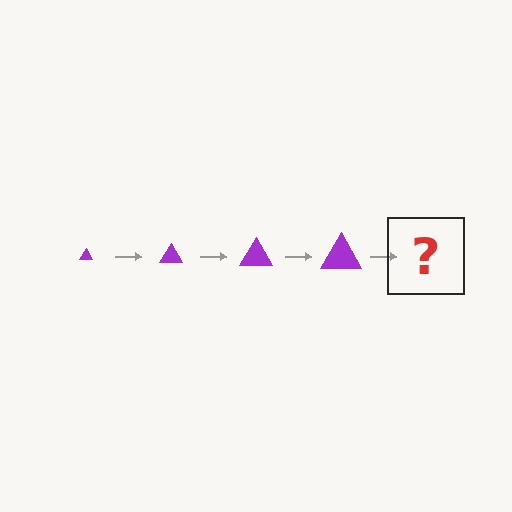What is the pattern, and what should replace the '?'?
The pattern is that the triangle gets progressively larger each step. The '?' should be a purple triangle, larger than the previous one.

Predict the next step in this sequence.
The next step is a purple triangle, larger than the previous one.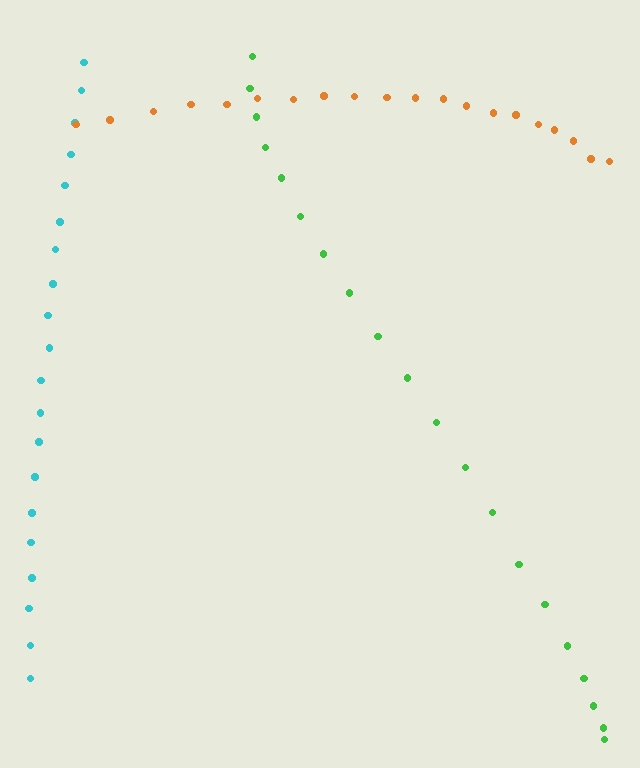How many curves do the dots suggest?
There are 3 distinct paths.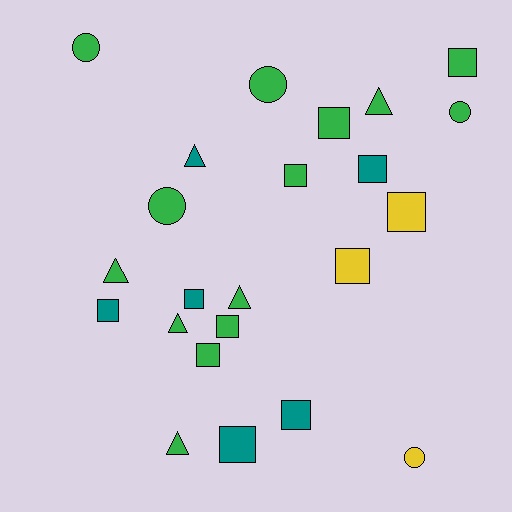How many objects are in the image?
There are 23 objects.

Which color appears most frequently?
Green, with 14 objects.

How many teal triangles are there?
There is 1 teal triangle.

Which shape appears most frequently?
Square, with 12 objects.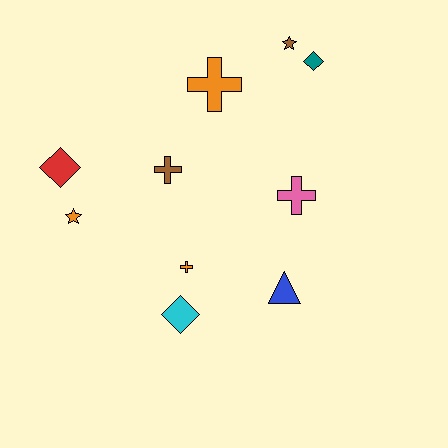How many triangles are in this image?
There is 1 triangle.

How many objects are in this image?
There are 10 objects.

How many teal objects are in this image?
There is 1 teal object.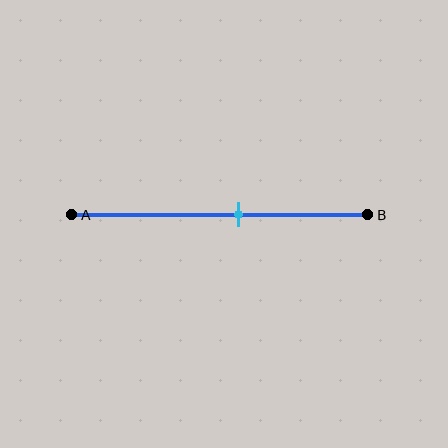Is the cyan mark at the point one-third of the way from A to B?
No, the mark is at about 55% from A, not at the 33% one-third point.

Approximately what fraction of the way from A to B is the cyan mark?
The cyan mark is approximately 55% of the way from A to B.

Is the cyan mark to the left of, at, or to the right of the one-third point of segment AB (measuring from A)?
The cyan mark is to the right of the one-third point of segment AB.